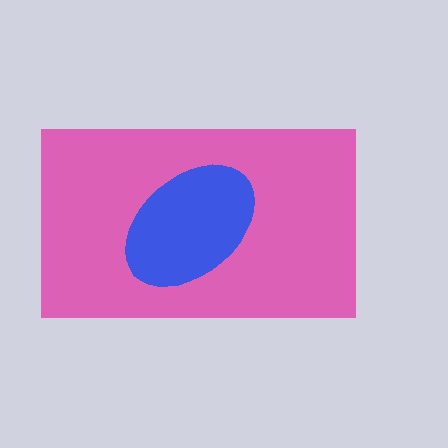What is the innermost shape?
The blue ellipse.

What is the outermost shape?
The pink rectangle.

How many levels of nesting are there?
2.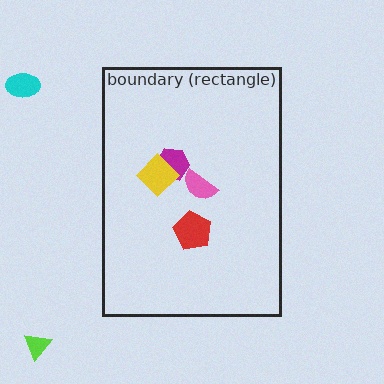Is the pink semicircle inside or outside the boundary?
Inside.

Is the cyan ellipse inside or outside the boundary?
Outside.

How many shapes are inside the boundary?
4 inside, 2 outside.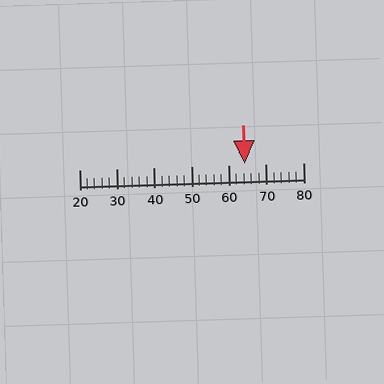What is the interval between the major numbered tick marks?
The major tick marks are spaced 10 units apart.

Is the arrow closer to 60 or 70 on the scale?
The arrow is closer to 60.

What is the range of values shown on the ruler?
The ruler shows values from 20 to 80.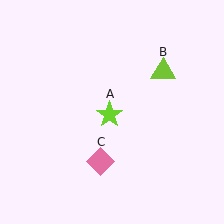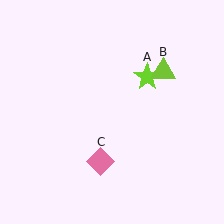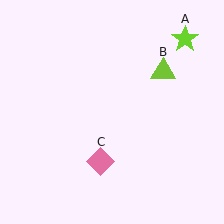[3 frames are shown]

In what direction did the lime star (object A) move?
The lime star (object A) moved up and to the right.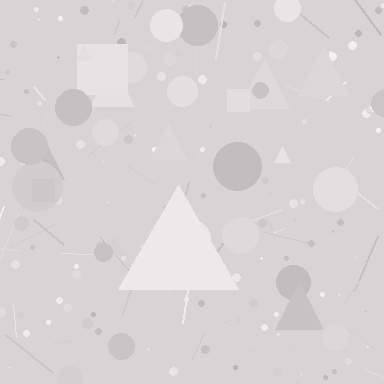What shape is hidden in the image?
A triangle is hidden in the image.